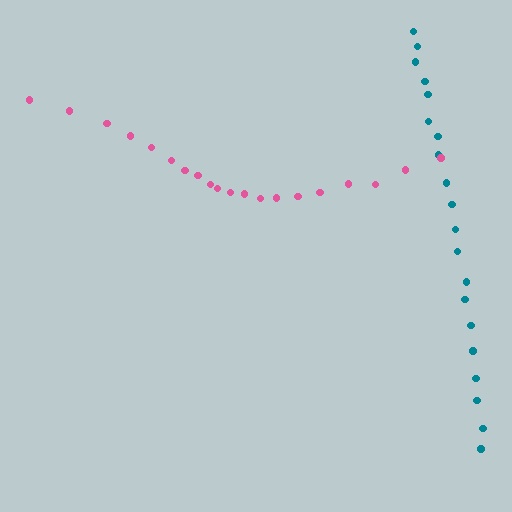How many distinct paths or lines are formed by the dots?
There are 2 distinct paths.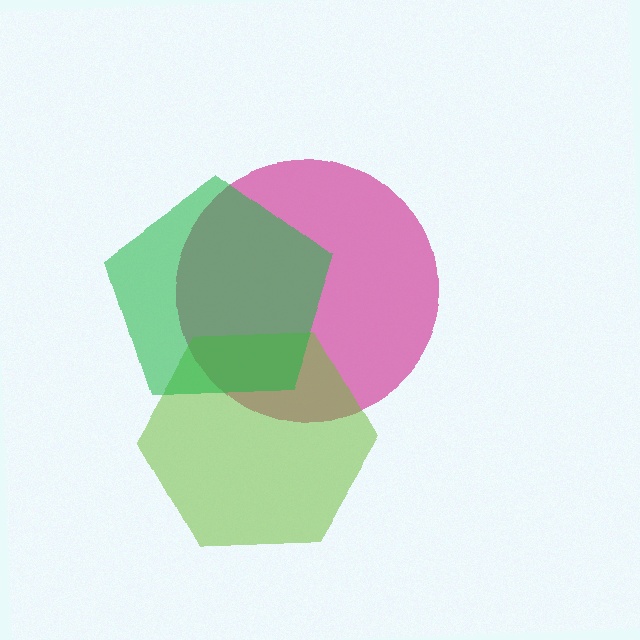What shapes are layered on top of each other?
The layered shapes are: a magenta circle, a lime hexagon, a green pentagon.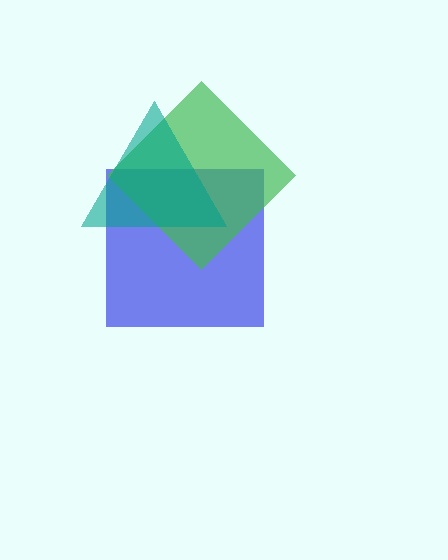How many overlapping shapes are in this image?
There are 3 overlapping shapes in the image.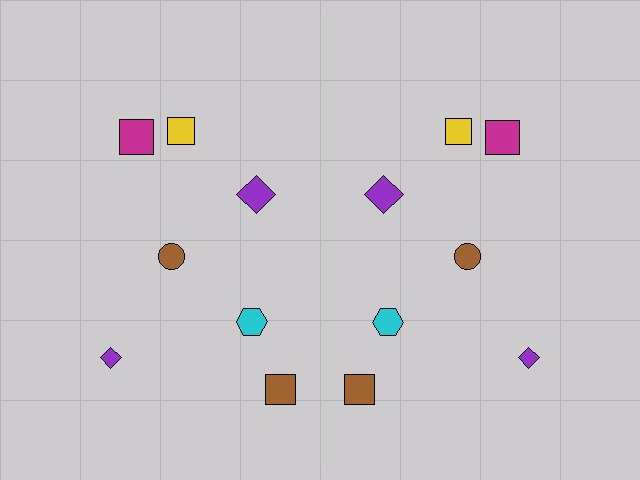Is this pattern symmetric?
Yes, this pattern has bilateral (reflection) symmetry.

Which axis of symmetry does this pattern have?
The pattern has a vertical axis of symmetry running through the center of the image.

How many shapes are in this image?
There are 14 shapes in this image.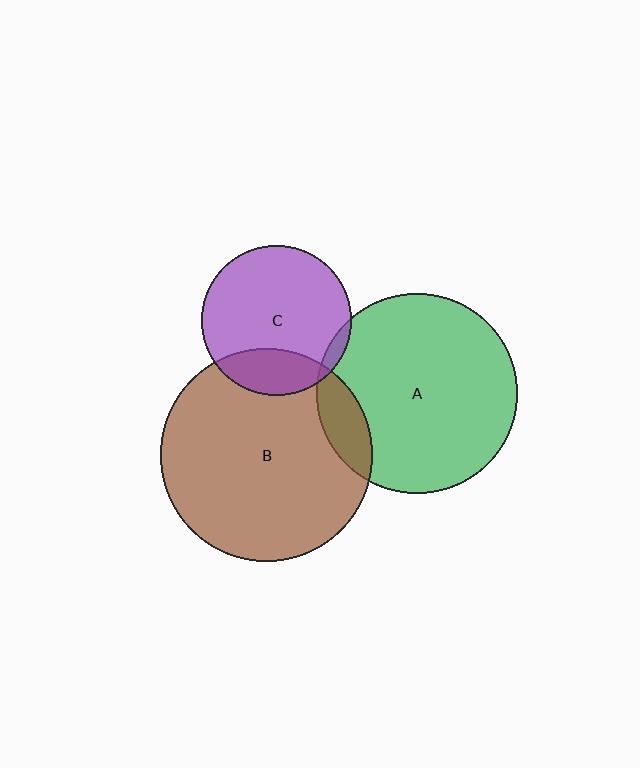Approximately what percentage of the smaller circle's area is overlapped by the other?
Approximately 10%.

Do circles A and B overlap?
Yes.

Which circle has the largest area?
Circle B (brown).